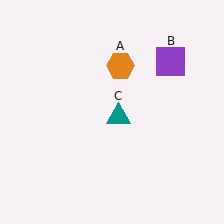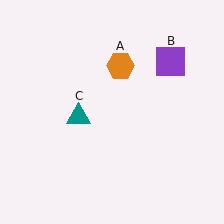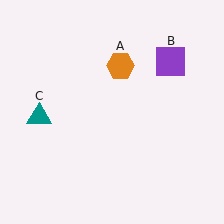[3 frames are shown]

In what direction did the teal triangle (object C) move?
The teal triangle (object C) moved left.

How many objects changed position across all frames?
1 object changed position: teal triangle (object C).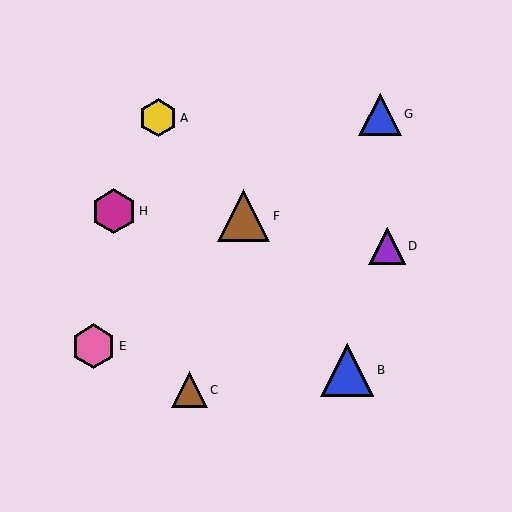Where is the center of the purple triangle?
The center of the purple triangle is at (387, 246).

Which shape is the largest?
The blue triangle (labeled B) is the largest.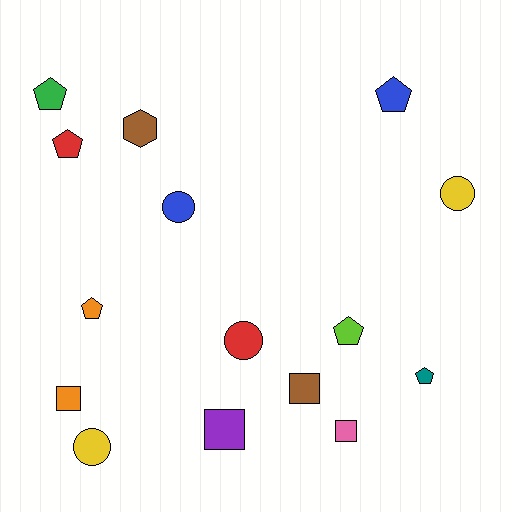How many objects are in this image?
There are 15 objects.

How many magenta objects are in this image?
There are no magenta objects.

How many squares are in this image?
There are 4 squares.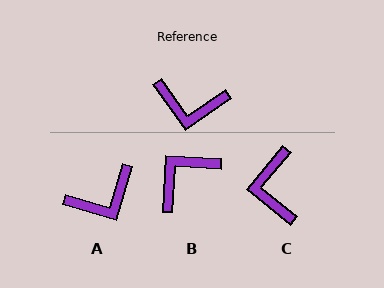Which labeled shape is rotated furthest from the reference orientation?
B, about 128 degrees away.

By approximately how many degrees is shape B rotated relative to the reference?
Approximately 128 degrees clockwise.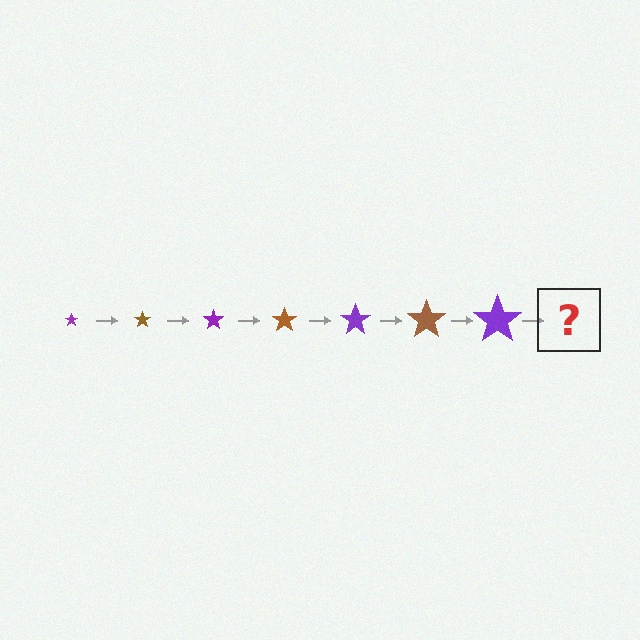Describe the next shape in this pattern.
It should be a brown star, larger than the previous one.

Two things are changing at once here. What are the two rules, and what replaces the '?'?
The two rules are that the star grows larger each step and the color cycles through purple and brown. The '?' should be a brown star, larger than the previous one.